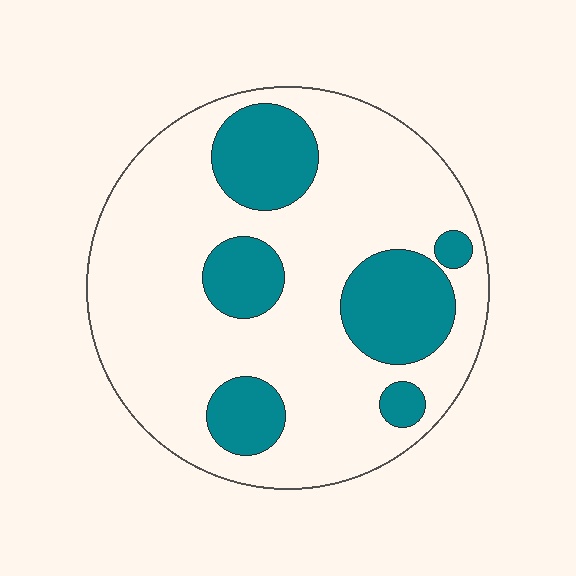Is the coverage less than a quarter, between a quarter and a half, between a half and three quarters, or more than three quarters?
Between a quarter and a half.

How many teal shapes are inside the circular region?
6.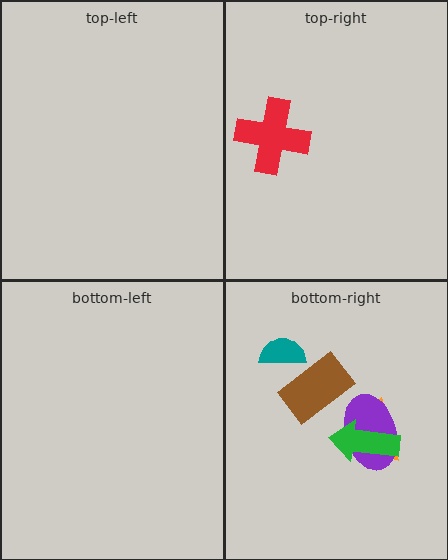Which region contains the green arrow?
The bottom-right region.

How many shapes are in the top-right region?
1.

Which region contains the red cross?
The top-right region.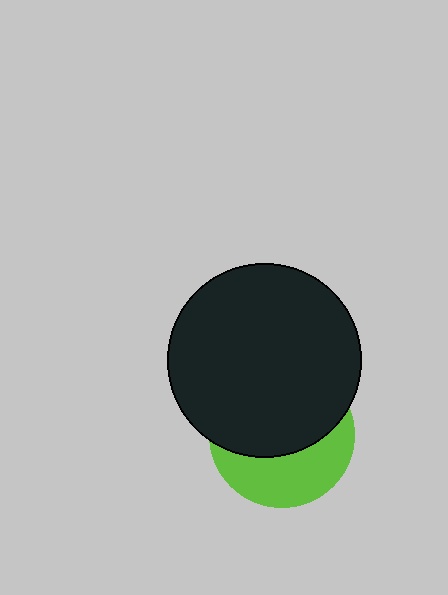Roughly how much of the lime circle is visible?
A small part of it is visible (roughly 41%).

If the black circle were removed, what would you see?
You would see the complete lime circle.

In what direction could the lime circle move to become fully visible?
The lime circle could move down. That would shift it out from behind the black circle entirely.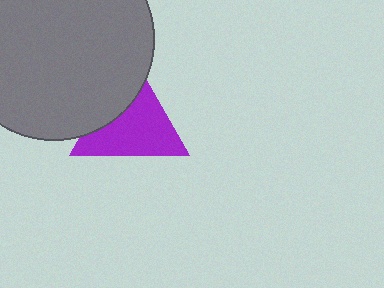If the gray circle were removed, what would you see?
You would see the complete purple triangle.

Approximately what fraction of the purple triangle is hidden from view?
Roughly 33% of the purple triangle is hidden behind the gray circle.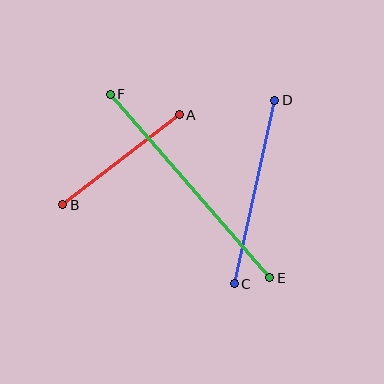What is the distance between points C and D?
The distance is approximately 188 pixels.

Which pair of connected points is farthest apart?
Points E and F are farthest apart.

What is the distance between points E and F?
The distance is approximately 243 pixels.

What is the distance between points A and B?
The distance is approximately 147 pixels.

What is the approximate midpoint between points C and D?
The midpoint is at approximately (255, 192) pixels.